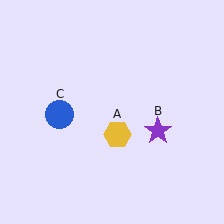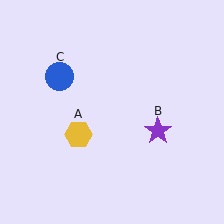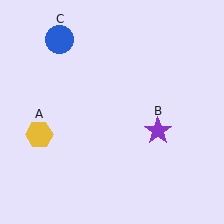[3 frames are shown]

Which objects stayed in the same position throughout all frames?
Purple star (object B) remained stationary.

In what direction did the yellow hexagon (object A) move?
The yellow hexagon (object A) moved left.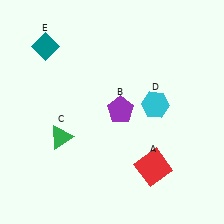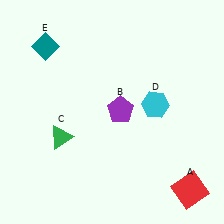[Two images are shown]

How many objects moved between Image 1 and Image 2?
1 object moved between the two images.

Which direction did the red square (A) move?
The red square (A) moved right.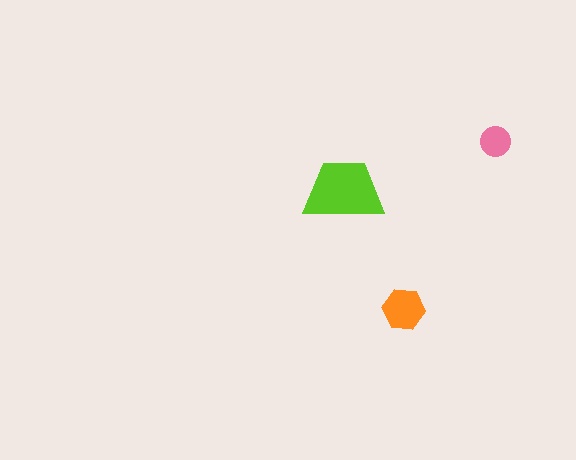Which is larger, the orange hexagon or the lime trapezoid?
The lime trapezoid.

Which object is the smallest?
The pink circle.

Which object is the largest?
The lime trapezoid.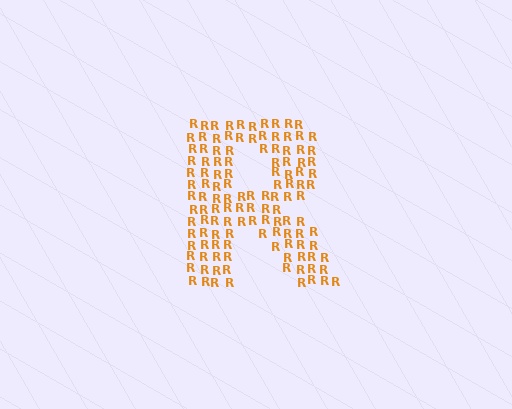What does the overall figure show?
The overall figure shows the letter R.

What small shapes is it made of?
It is made of small letter R's.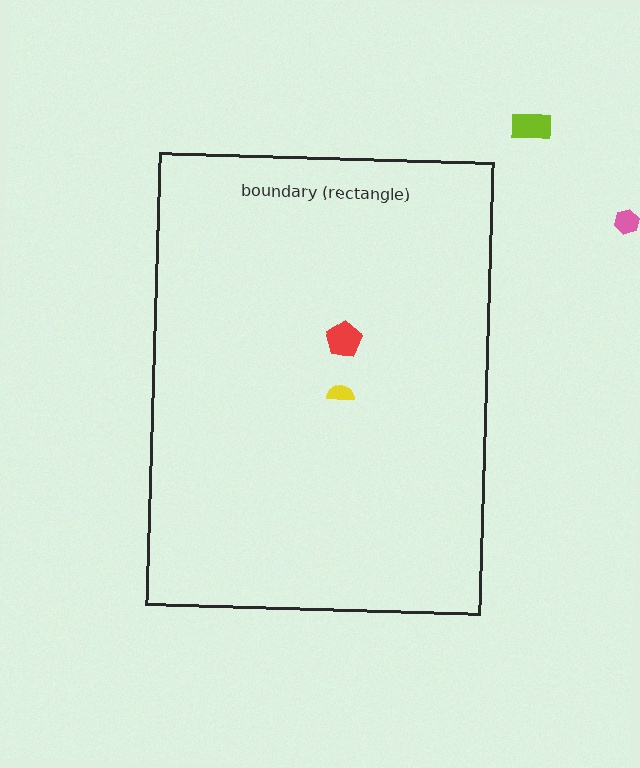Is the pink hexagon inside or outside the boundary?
Outside.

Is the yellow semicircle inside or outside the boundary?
Inside.